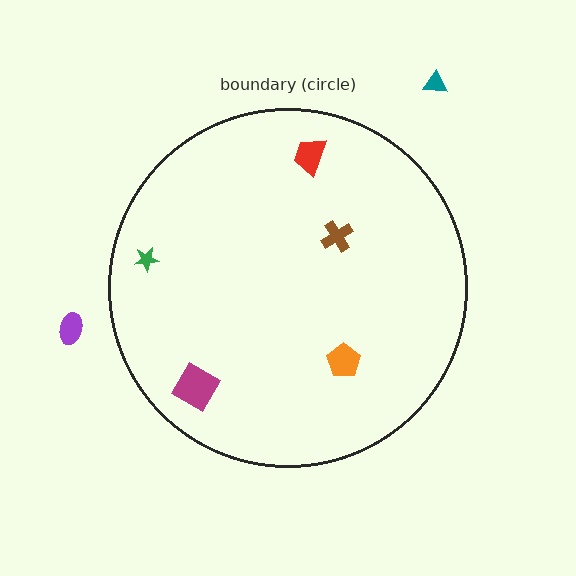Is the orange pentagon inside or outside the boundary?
Inside.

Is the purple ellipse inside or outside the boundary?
Outside.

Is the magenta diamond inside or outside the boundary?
Inside.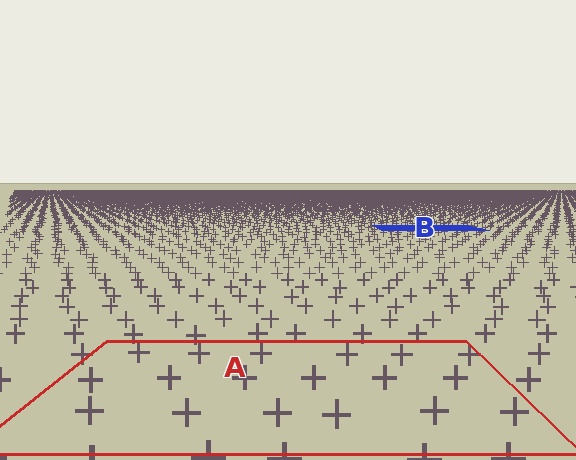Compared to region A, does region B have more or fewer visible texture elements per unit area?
Region B has more texture elements per unit area — they are packed more densely because it is farther away.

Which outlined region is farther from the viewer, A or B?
Region B is farther from the viewer — the texture elements inside it appear smaller and more densely packed.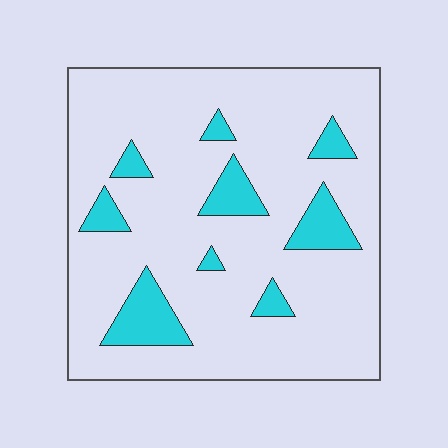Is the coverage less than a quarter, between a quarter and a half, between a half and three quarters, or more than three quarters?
Less than a quarter.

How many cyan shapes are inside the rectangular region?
9.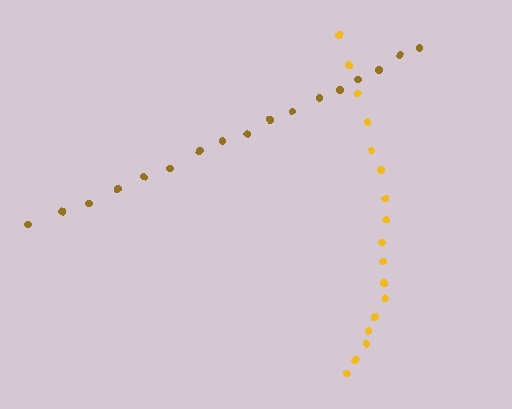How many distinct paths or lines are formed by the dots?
There are 2 distinct paths.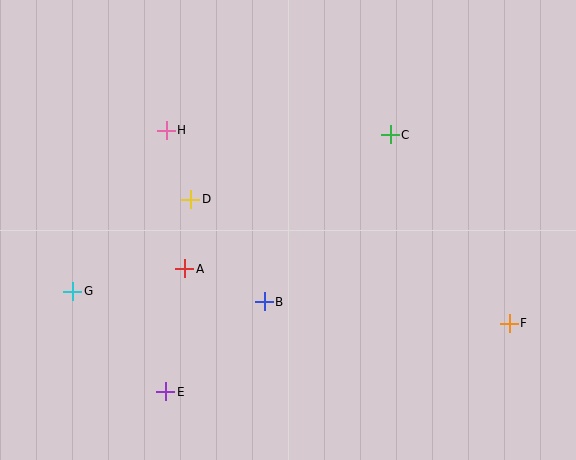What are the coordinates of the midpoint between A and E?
The midpoint between A and E is at (175, 330).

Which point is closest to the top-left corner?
Point H is closest to the top-left corner.